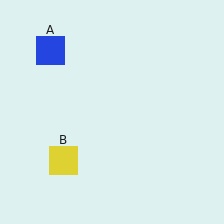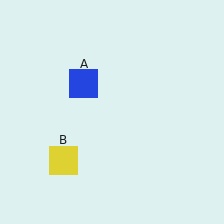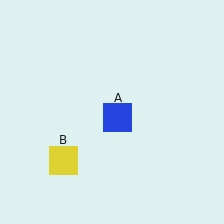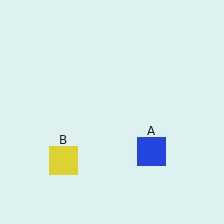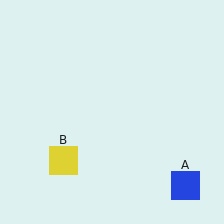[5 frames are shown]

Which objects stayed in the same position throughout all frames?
Yellow square (object B) remained stationary.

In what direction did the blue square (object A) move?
The blue square (object A) moved down and to the right.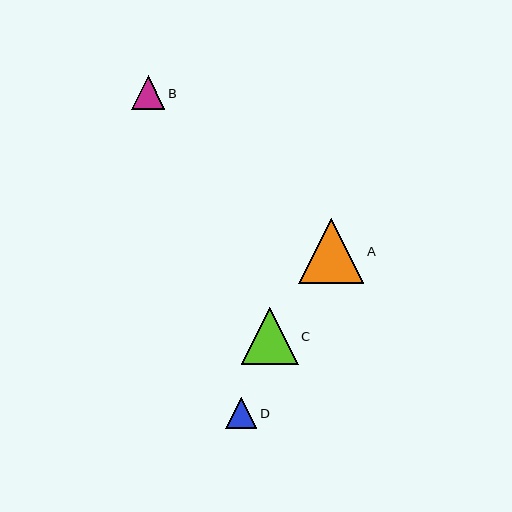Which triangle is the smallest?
Triangle D is the smallest with a size of approximately 31 pixels.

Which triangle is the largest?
Triangle A is the largest with a size of approximately 65 pixels.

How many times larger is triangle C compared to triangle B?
Triangle C is approximately 1.7 times the size of triangle B.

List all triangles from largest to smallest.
From largest to smallest: A, C, B, D.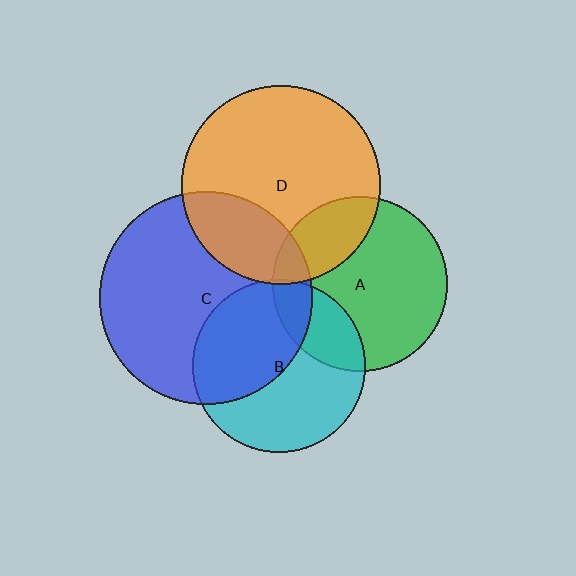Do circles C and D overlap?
Yes.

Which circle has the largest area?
Circle C (blue).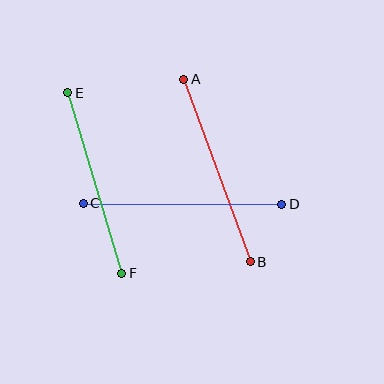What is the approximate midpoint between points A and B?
The midpoint is at approximately (217, 171) pixels.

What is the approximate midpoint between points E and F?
The midpoint is at approximately (95, 183) pixels.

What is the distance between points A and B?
The distance is approximately 194 pixels.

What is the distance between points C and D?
The distance is approximately 199 pixels.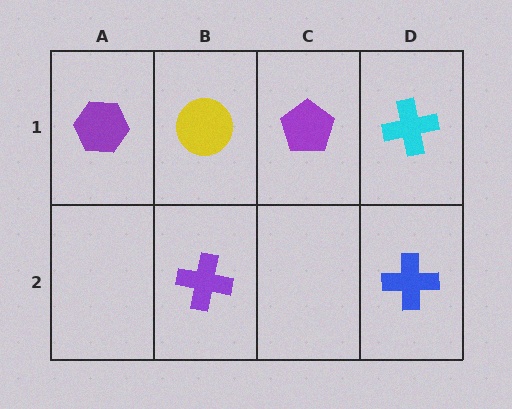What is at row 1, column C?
A purple pentagon.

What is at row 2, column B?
A purple cross.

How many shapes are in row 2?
2 shapes.